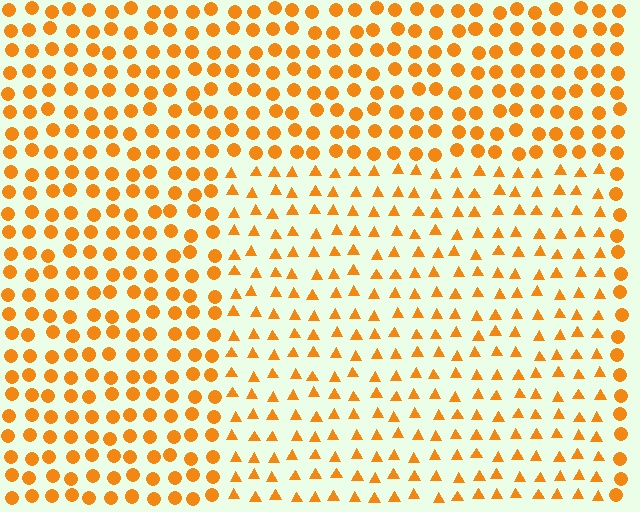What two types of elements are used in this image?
The image uses triangles inside the rectangle region and circles outside it.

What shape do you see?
I see a rectangle.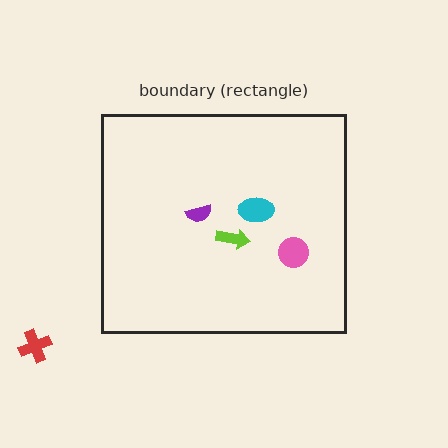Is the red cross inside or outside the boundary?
Outside.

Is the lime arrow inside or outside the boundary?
Inside.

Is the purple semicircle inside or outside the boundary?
Inside.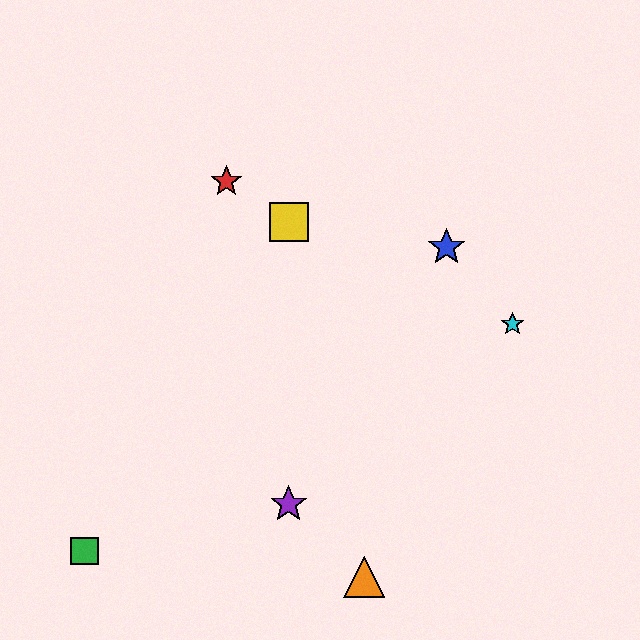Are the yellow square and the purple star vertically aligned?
Yes, both are at x≈289.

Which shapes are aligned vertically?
The yellow square, the purple star are aligned vertically.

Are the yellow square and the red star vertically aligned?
No, the yellow square is at x≈289 and the red star is at x≈226.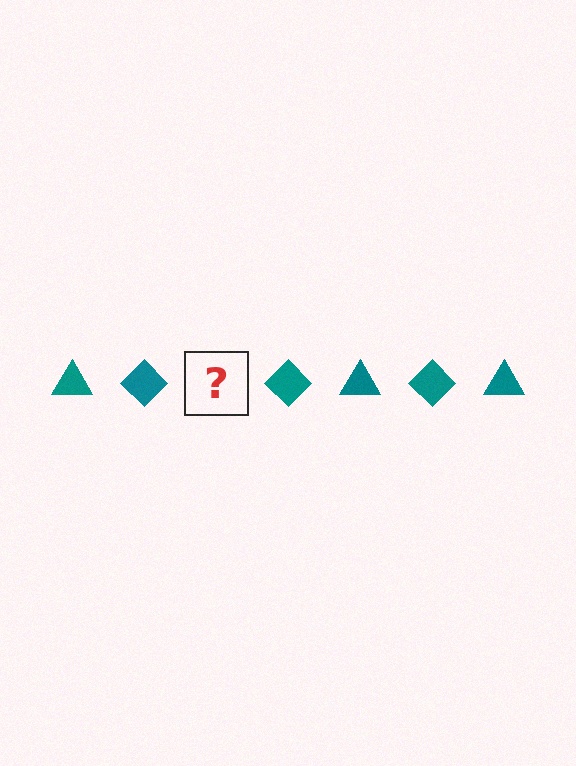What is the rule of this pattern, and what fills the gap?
The rule is that the pattern cycles through triangle, diamond shapes in teal. The gap should be filled with a teal triangle.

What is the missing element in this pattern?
The missing element is a teal triangle.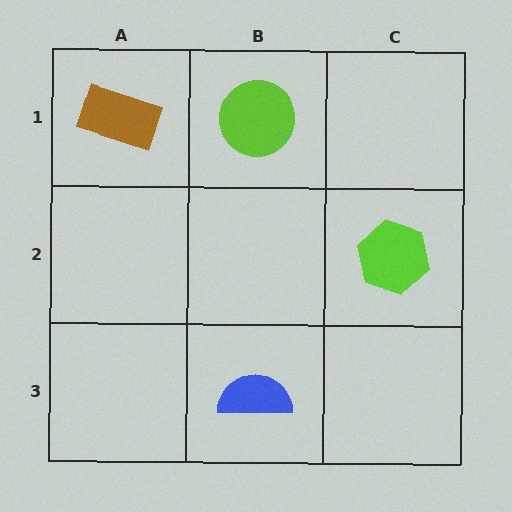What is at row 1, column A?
A brown rectangle.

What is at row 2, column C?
A lime hexagon.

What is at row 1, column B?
A lime circle.